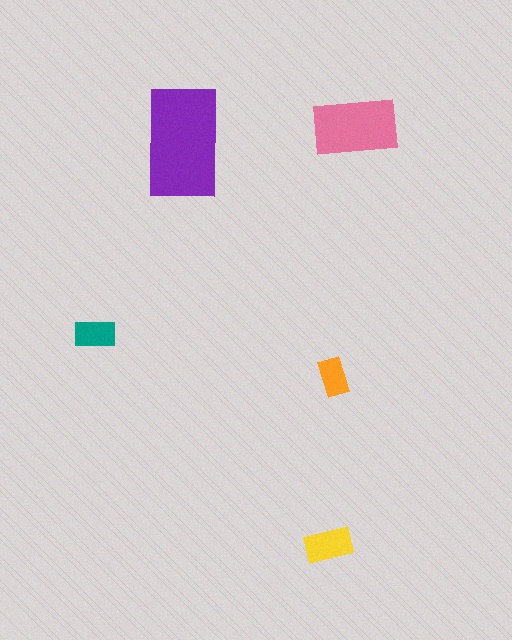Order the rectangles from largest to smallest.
the purple one, the pink one, the yellow one, the teal one, the orange one.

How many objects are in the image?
There are 5 objects in the image.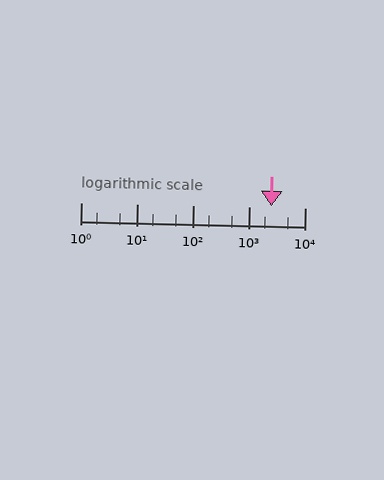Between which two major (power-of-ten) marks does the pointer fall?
The pointer is between 1000 and 10000.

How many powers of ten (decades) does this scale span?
The scale spans 4 decades, from 1 to 10000.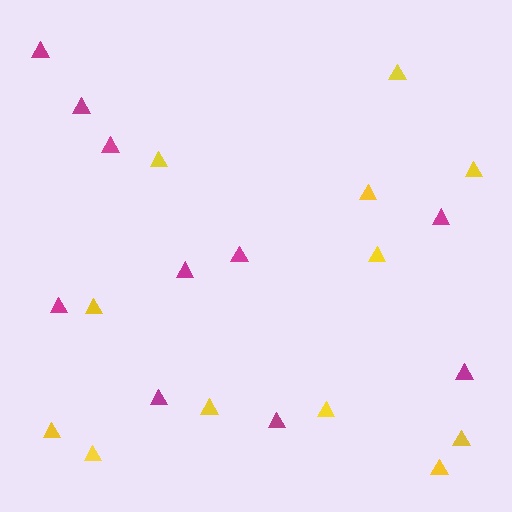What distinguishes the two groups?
There are 2 groups: one group of magenta triangles (10) and one group of yellow triangles (12).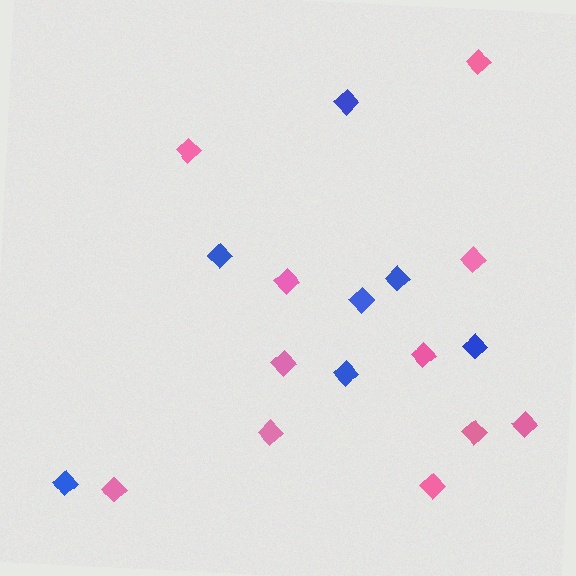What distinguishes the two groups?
There are 2 groups: one group of pink diamonds (11) and one group of blue diamonds (7).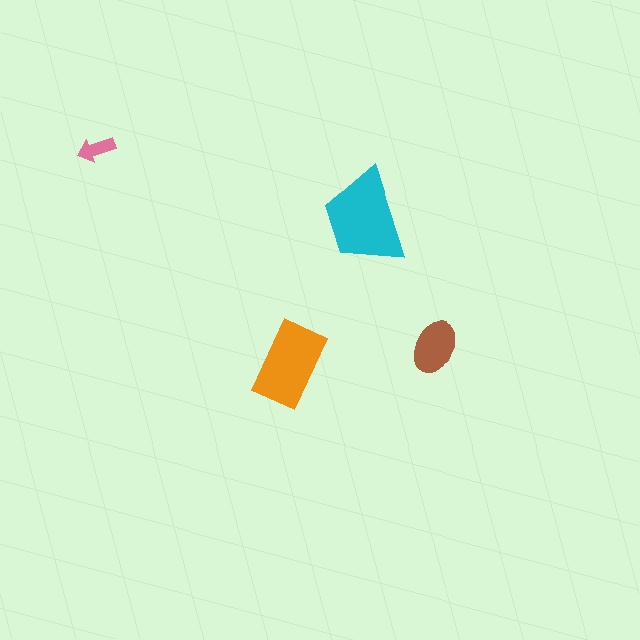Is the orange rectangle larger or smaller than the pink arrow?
Larger.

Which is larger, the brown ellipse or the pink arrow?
The brown ellipse.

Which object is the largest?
The cyan trapezoid.